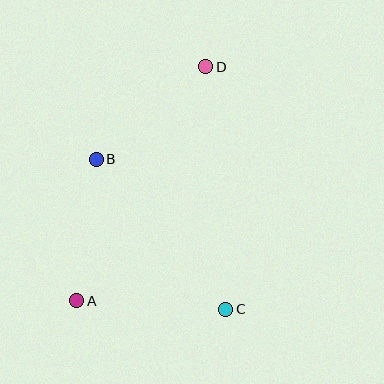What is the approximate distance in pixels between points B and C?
The distance between B and C is approximately 198 pixels.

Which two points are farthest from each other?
Points A and D are farthest from each other.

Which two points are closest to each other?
Points A and B are closest to each other.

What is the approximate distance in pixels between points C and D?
The distance between C and D is approximately 243 pixels.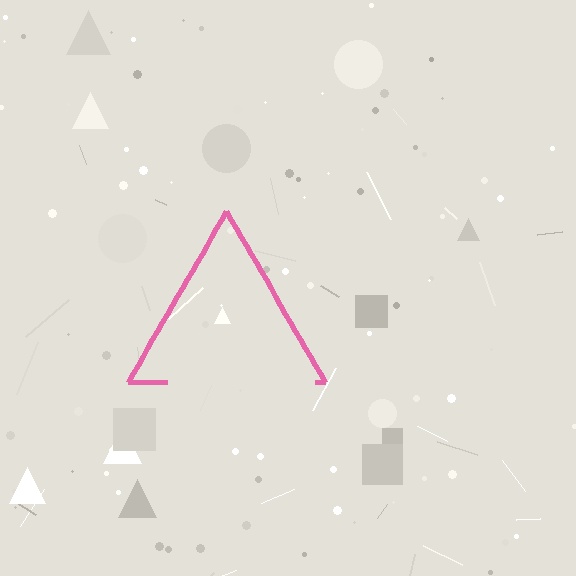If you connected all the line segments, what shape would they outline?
They would outline a triangle.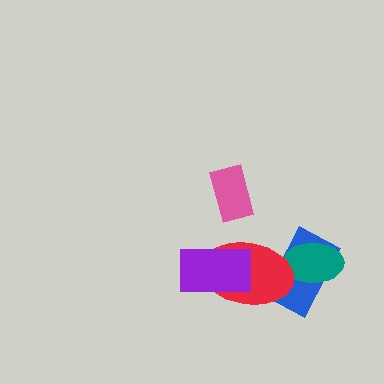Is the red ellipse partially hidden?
Yes, it is partially covered by another shape.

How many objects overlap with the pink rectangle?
0 objects overlap with the pink rectangle.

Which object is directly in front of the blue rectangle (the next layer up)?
The teal ellipse is directly in front of the blue rectangle.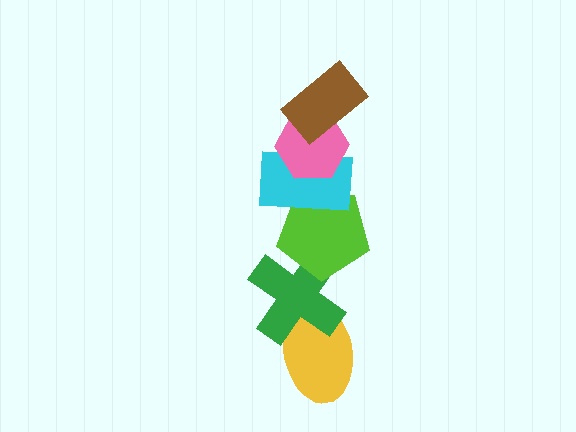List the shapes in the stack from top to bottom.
From top to bottom: the brown rectangle, the pink hexagon, the cyan rectangle, the lime pentagon, the green cross, the yellow ellipse.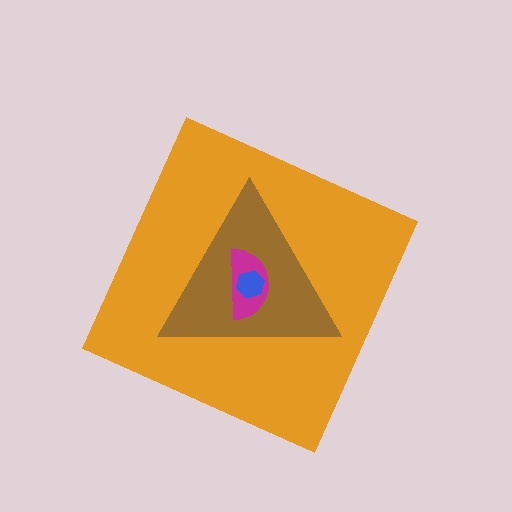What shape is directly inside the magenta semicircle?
The blue hexagon.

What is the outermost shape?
The orange diamond.